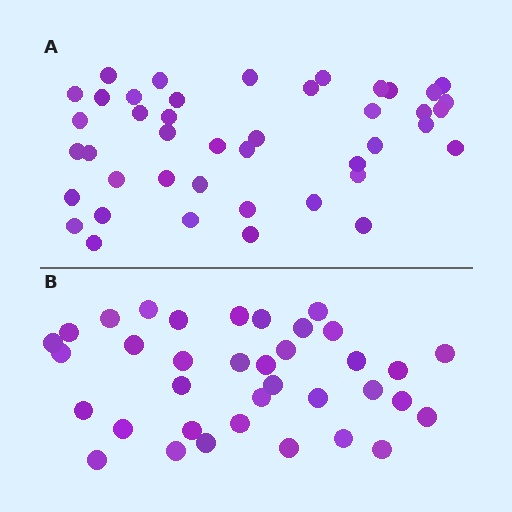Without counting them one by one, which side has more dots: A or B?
Region A (the top region) has more dots.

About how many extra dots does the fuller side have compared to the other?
Region A has roughly 8 or so more dots than region B.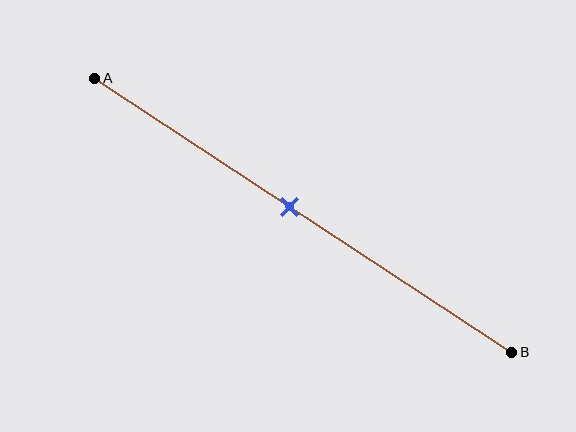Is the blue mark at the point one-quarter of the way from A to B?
No, the mark is at about 45% from A, not at the 25% one-quarter point.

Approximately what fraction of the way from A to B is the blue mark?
The blue mark is approximately 45% of the way from A to B.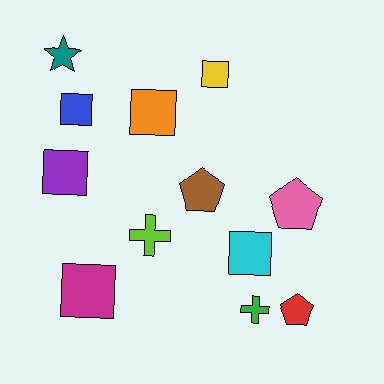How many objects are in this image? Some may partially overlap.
There are 12 objects.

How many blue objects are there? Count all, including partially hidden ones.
There is 1 blue object.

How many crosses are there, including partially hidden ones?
There are 2 crosses.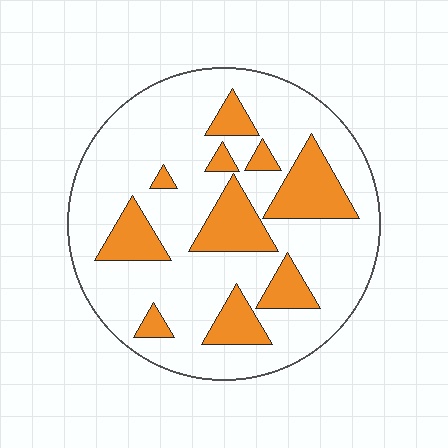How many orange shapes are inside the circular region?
10.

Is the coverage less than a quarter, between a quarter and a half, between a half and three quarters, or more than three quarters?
Less than a quarter.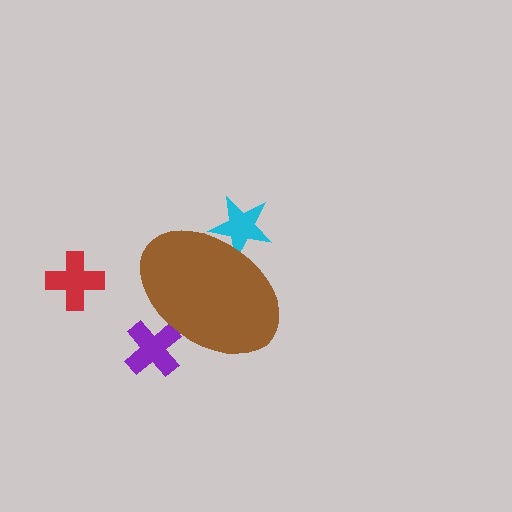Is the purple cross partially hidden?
Yes, the purple cross is partially hidden behind the brown ellipse.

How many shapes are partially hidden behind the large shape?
2 shapes are partially hidden.